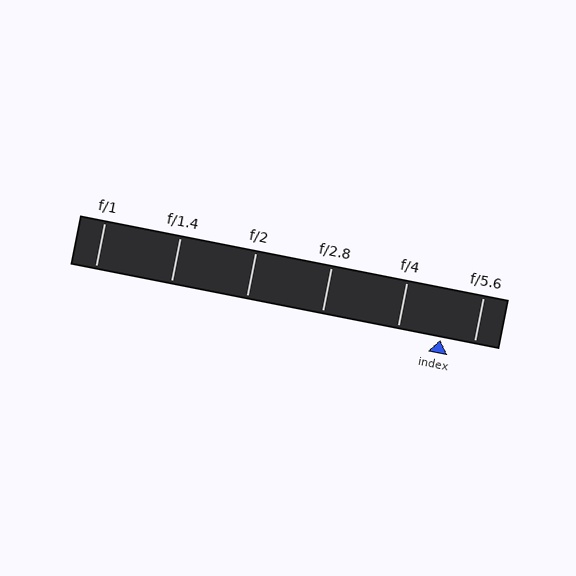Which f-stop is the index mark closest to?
The index mark is closest to f/5.6.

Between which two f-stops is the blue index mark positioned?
The index mark is between f/4 and f/5.6.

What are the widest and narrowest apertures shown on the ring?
The widest aperture shown is f/1 and the narrowest is f/5.6.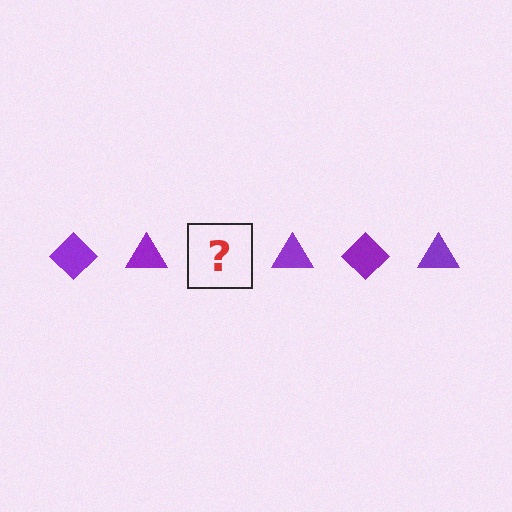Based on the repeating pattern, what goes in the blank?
The blank should be a purple diamond.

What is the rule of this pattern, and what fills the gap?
The rule is that the pattern cycles through diamond, triangle shapes in purple. The gap should be filled with a purple diamond.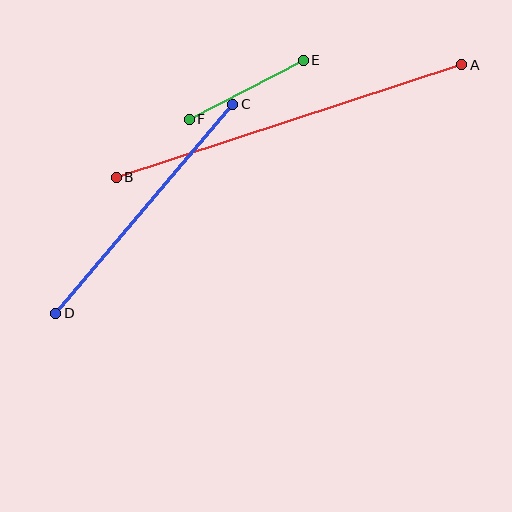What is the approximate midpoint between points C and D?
The midpoint is at approximately (144, 209) pixels.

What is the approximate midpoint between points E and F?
The midpoint is at approximately (246, 90) pixels.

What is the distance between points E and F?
The distance is approximately 128 pixels.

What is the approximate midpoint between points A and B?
The midpoint is at approximately (289, 121) pixels.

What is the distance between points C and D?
The distance is approximately 274 pixels.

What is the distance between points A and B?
The distance is approximately 363 pixels.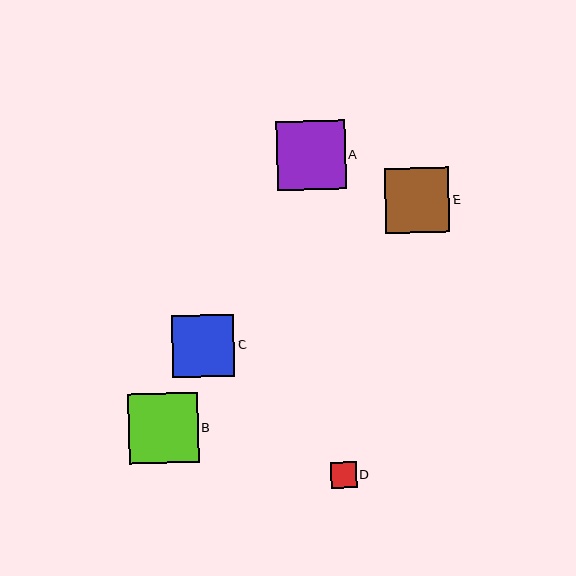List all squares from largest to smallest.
From largest to smallest: B, A, E, C, D.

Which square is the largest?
Square B is the largest with a size of approximately 69 pixels.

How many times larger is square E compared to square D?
Square E is approximately 2.5 times the size of square D.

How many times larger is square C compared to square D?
Square C is approximately 2.4 times the size of square D.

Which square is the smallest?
Square D is the smallest with a size of approximately 26 pixels.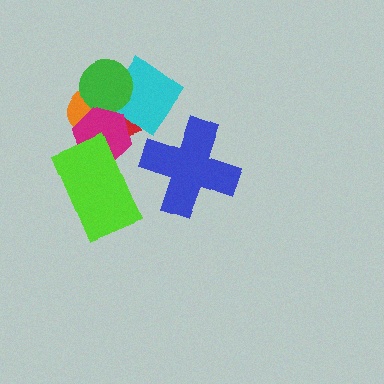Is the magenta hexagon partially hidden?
Yes, it is partially covered by another shape.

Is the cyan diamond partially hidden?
Yes, it is partially covered by another shape.